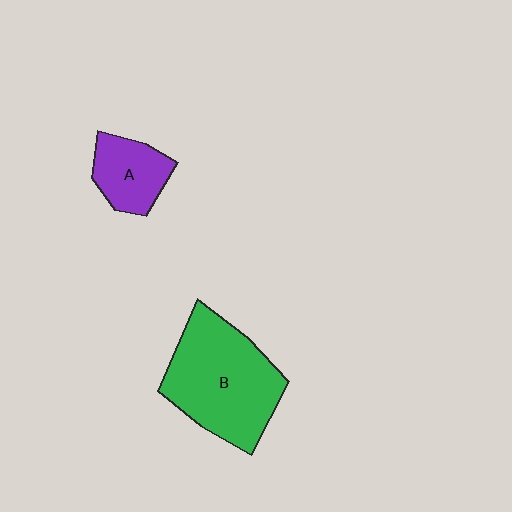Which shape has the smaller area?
Shape A (purple).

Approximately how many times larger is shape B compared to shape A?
Approximately 2.3 times.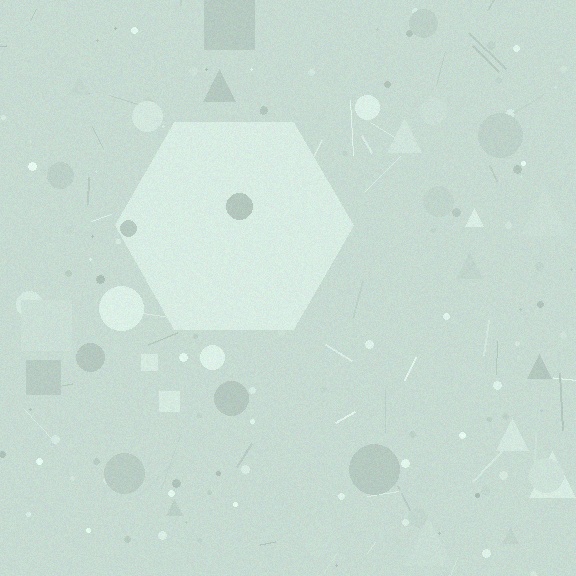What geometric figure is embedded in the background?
A hexagon is embedded in the background.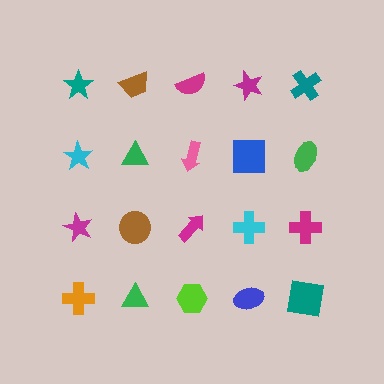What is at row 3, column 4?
A cyan cross.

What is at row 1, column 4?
A magenta star.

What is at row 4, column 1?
An orange cross.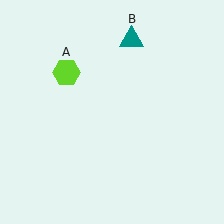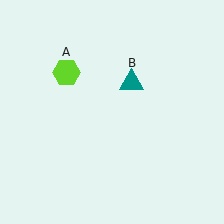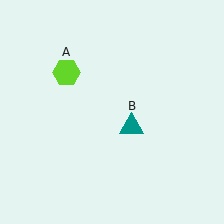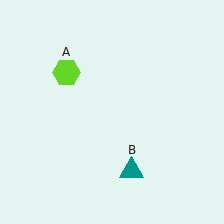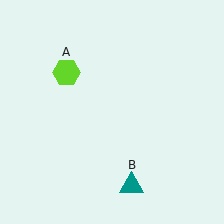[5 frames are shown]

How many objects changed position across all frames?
1 object changed position: teal triangle (object B).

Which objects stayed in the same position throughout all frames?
Lime hexagon (object A) remained stationary.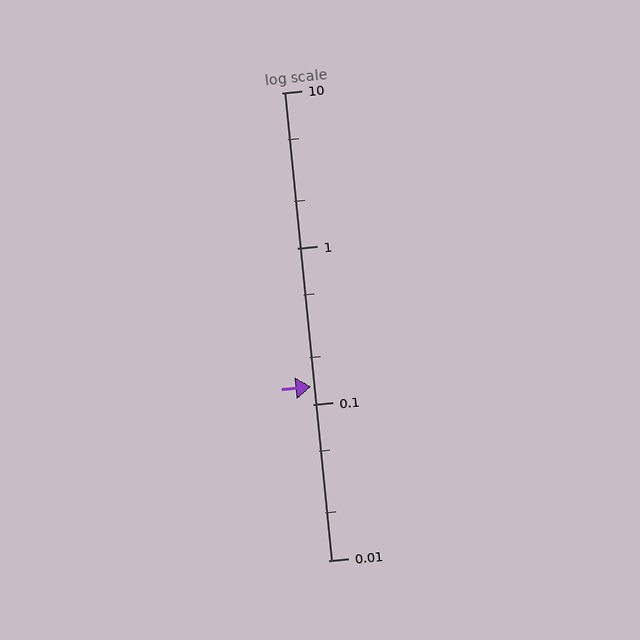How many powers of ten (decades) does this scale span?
The scale spans 3 decades, from 0.01 to 10.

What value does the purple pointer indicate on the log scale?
The pointer indicates approximately 0.13.